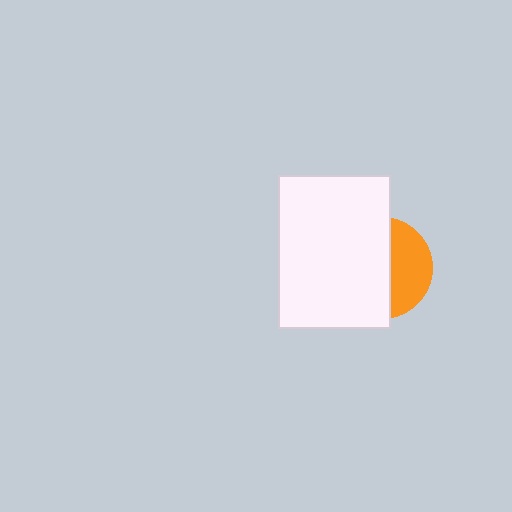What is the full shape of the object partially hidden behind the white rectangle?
The partially hidden object is an orange circle.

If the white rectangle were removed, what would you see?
You would see the complete orange circle.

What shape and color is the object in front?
The object in front is a white rectangle.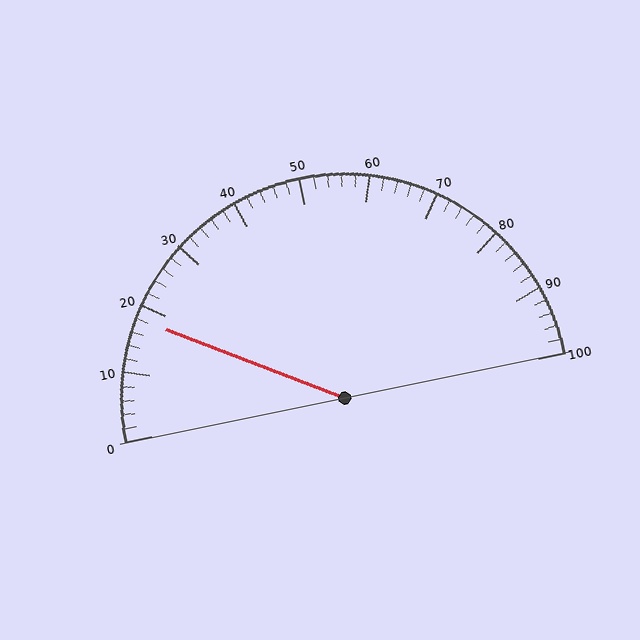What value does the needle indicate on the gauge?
The needle indicates approximately 18.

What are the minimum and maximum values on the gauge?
The gauge ranges from 0 to 100.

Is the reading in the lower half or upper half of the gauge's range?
The reading is in the lower half of the range (0 to 100).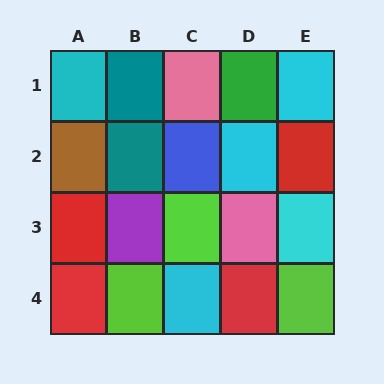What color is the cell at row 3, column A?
Red.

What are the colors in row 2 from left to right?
Brown, teal, blue, cyan, red.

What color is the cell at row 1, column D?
Green.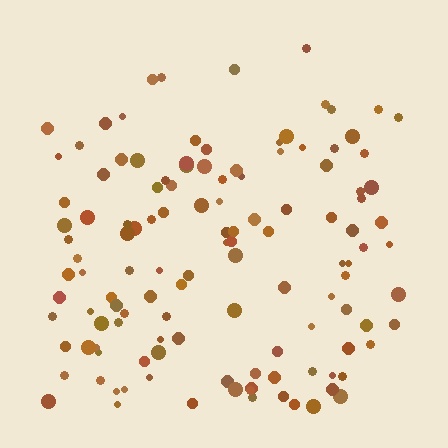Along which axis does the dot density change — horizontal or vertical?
Vertical.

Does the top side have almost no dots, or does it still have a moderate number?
Still a moderate number, just noticeably fewer than the bottom.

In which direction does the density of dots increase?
From top to bottom, with the bottom side densest.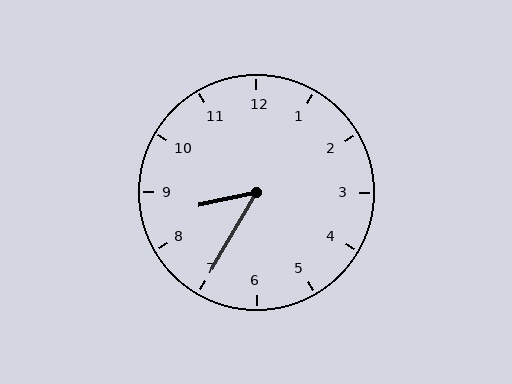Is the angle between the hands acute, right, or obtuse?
It is acute.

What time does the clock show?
8:35.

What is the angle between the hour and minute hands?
Approximately 48 degrees.